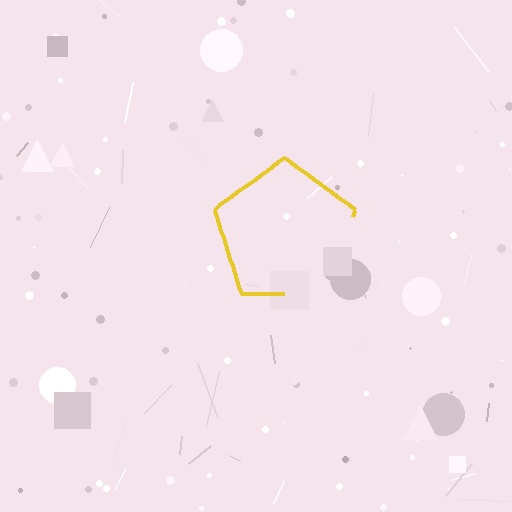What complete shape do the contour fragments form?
The contour fragments form a pentagon.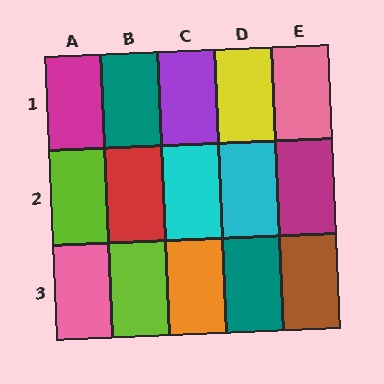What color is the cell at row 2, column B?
Red.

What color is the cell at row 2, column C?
Cyan.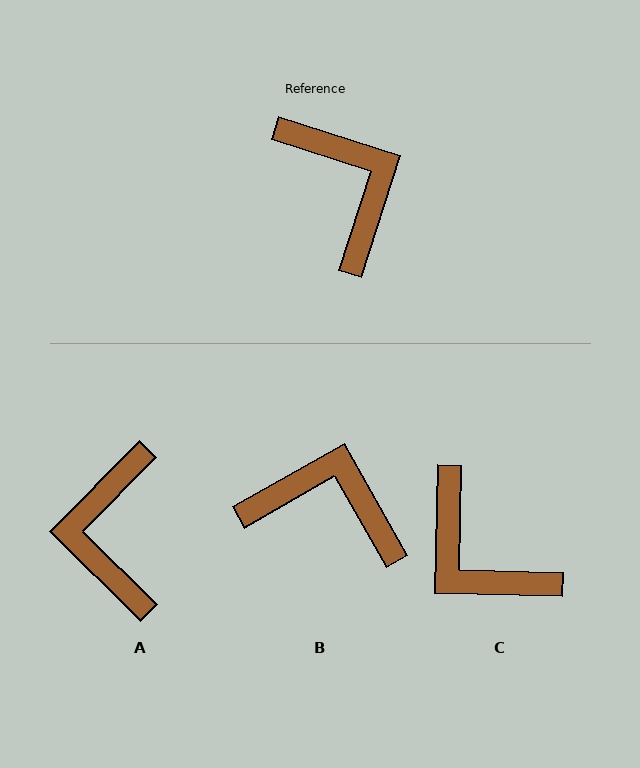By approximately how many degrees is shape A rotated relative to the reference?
Approximately 153 degrees counter-clockwise.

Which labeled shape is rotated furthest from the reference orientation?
C, about 164 degrees away.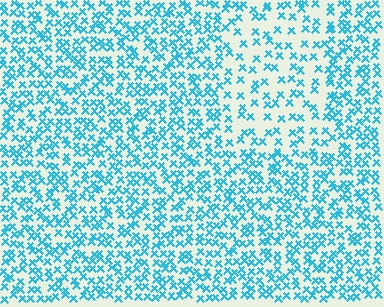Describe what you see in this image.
The image contains small cyan elements arranged at two different densities. A rectangle-shaped region is visible where the elements are less densely packed than the surrounding area.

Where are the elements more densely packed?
The elements are more densely packed outside the rectangle boundary.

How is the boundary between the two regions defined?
The boundary is defined by a change in element density (approximately 1.9x ratio). All elements are the same color, size, and shape.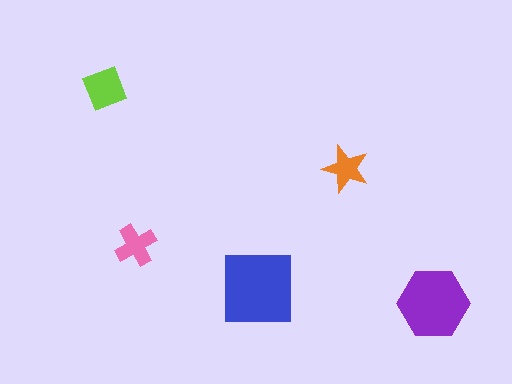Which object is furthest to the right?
The purple hexagon is rightmost.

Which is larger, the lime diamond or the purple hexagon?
The purple hexagon.